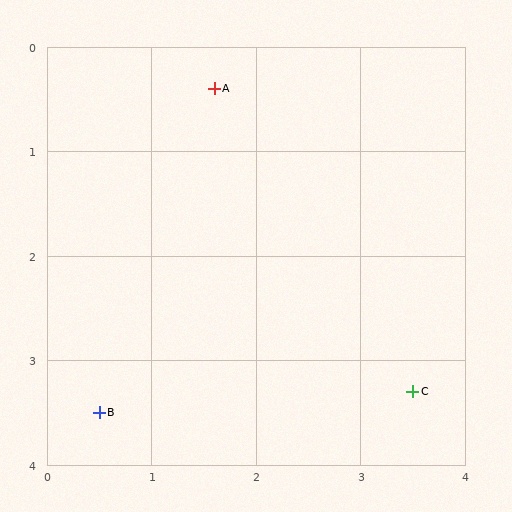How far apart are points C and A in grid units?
Points C and A are about 3.5 grid units apart.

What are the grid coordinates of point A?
Point A is at approximately (1.6, 0.4).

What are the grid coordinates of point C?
Point C is at approximately (3.5, 3.3).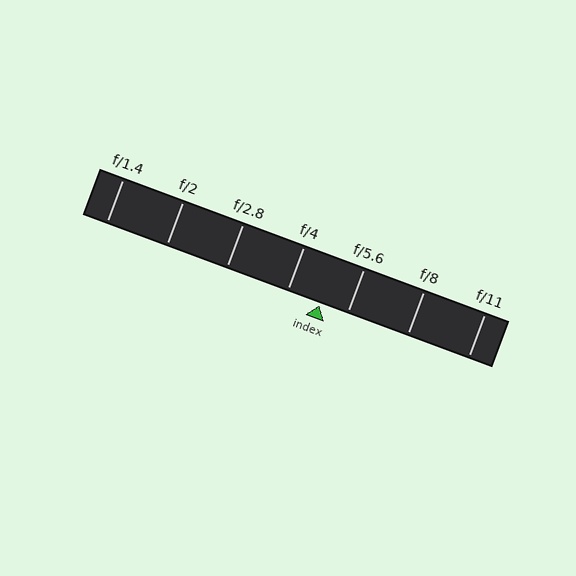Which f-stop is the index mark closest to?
The index mark is closest to f/5.6.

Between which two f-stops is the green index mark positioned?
The index mark is between f/4 and f/5.6.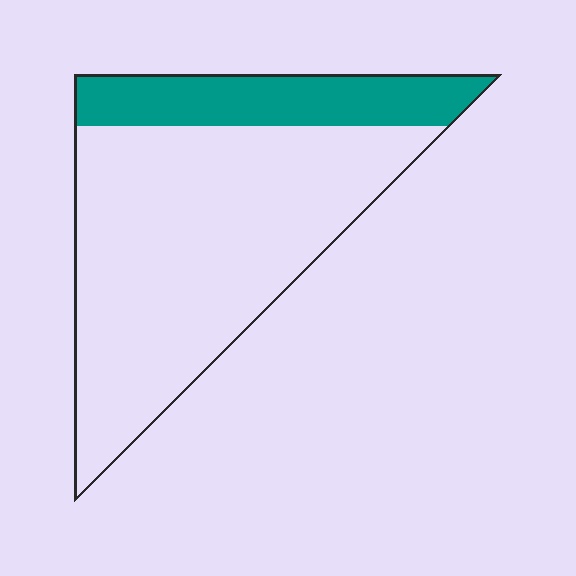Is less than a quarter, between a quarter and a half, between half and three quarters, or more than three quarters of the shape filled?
Less than a quarter.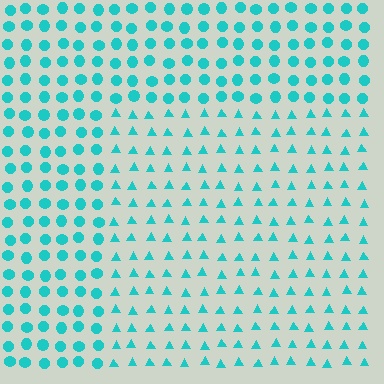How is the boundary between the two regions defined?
The boundary is defined by a change in element shape: triangles inside vs. circles outside. All elements share the same color and spacing.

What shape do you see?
I see a rectangle.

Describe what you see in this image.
The image is filled with small cyan elements arranged in a uniform grid. A rectangle-shaped region contains triangles, while the surrounding area contains circles. The boundary is defined purely by the change in element shape.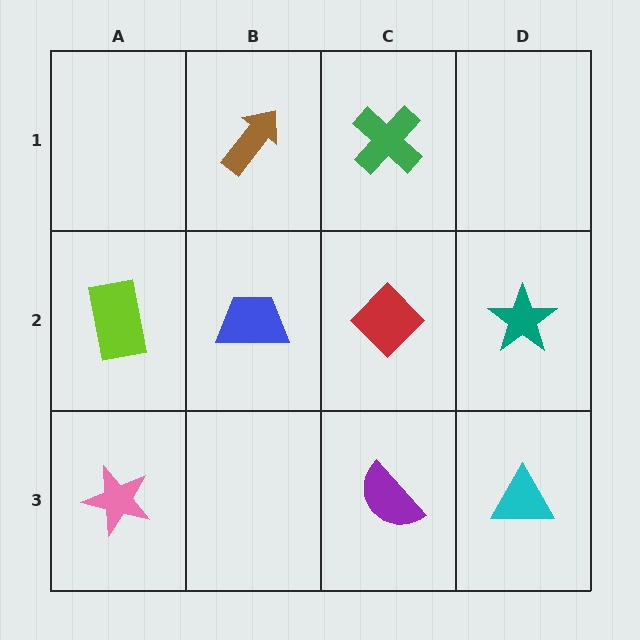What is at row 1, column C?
A green cross.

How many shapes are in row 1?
2 shapes.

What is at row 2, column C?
A red diamond.